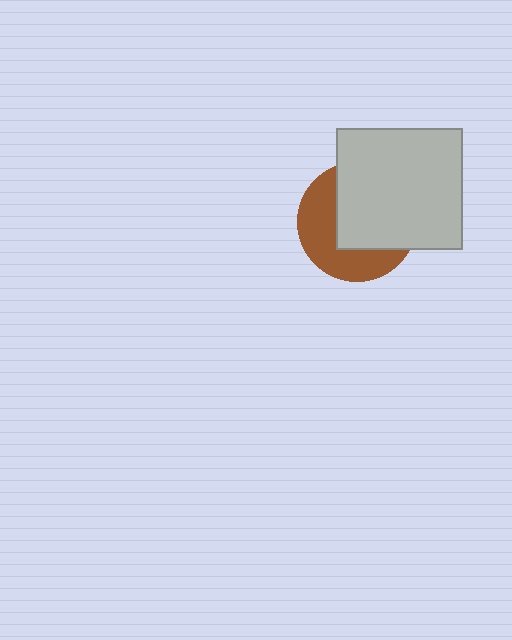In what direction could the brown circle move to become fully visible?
The brown circle could move toward the lower-left. That would shift it out from behind the light gray rectangle entirely.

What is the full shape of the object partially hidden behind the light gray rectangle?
The partially hidden object is a brown circle.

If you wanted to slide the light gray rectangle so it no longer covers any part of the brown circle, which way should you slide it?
Slide it toward the upper-right — that is the most direct way to separate the two shapes.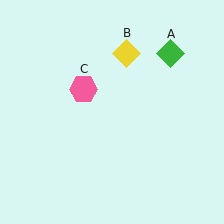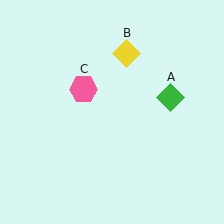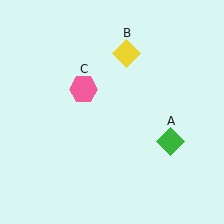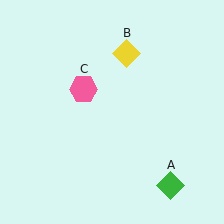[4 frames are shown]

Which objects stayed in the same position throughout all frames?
Yellow diamond (object B) and pink hexagon (object C) remained stationary.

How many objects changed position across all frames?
1 object changed position: green diamond (object A).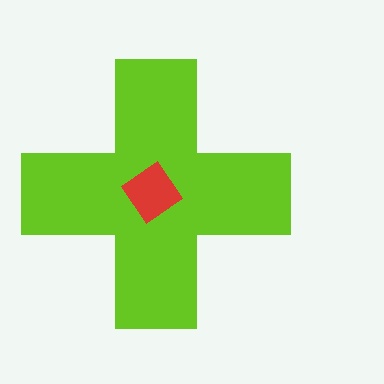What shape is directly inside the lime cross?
The red diamond.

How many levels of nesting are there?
2.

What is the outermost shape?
The lime cross.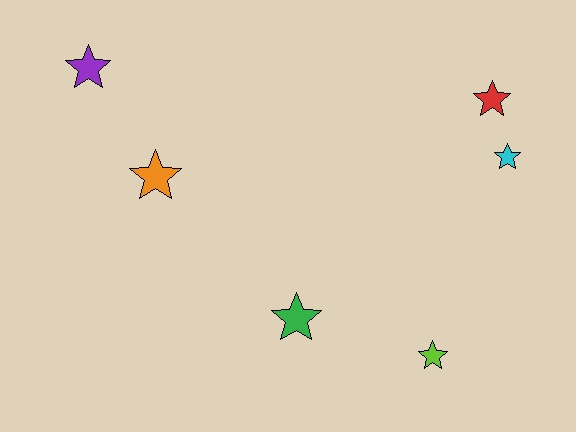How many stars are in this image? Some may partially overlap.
There are 6 stars.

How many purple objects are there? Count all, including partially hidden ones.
There is 1 purple object.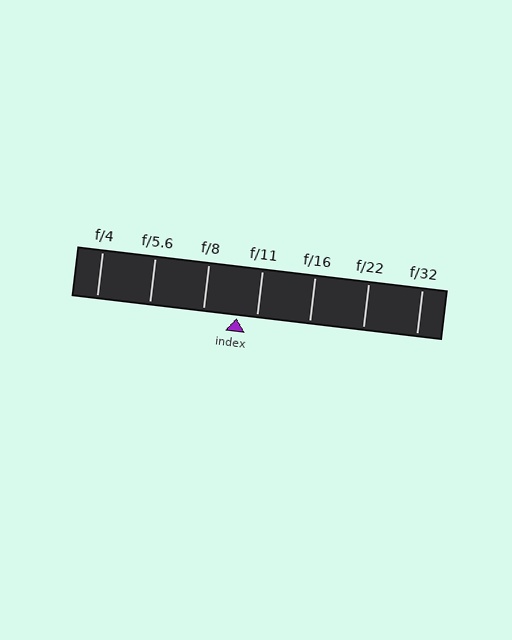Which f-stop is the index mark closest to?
The index mark is closest to f/11.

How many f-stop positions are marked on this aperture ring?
There are 7 f-stop positions marked.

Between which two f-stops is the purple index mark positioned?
The index mark is between f/8 and f/11.